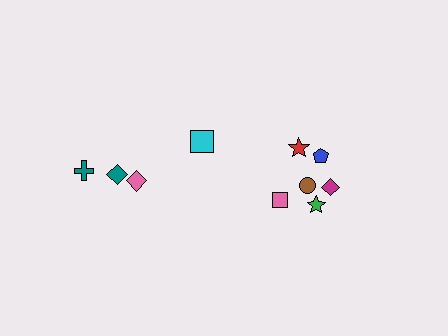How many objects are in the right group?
There are 6 objects.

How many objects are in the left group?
There are 4 objects.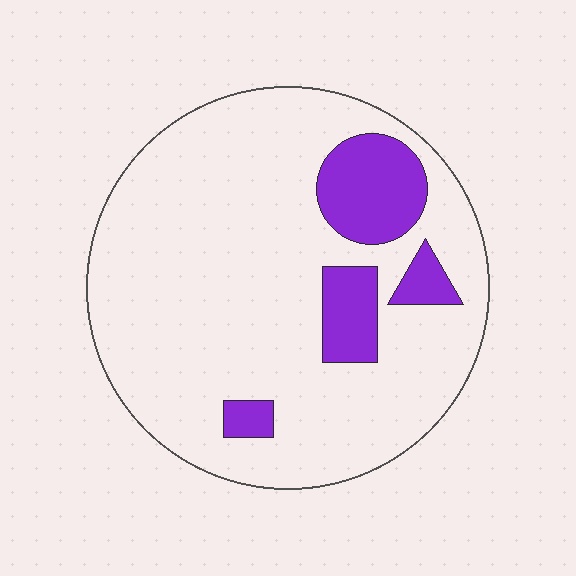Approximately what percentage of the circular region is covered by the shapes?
Approximately 15%.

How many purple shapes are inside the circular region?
4.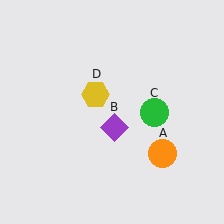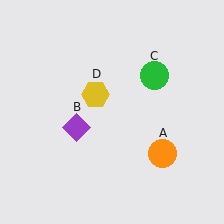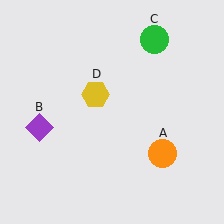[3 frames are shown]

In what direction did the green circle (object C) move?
The green circle (object C) moved up.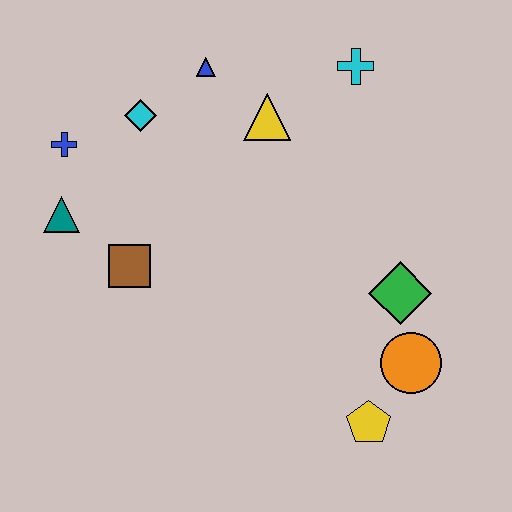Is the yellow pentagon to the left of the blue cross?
No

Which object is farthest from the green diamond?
The blue cross is farthest from the green diamond.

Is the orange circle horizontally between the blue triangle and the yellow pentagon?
No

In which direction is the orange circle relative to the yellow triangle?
The orange circle is below the yellow triangle.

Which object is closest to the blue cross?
The teal triangle is closest to the blue cross.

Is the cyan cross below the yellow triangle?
No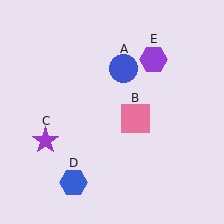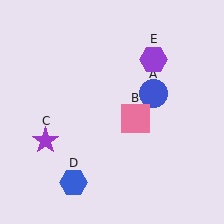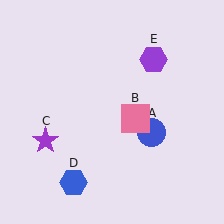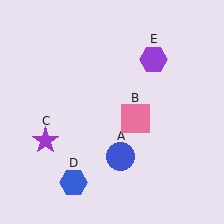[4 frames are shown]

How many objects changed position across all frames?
1 object changed position: blue circle (object A).